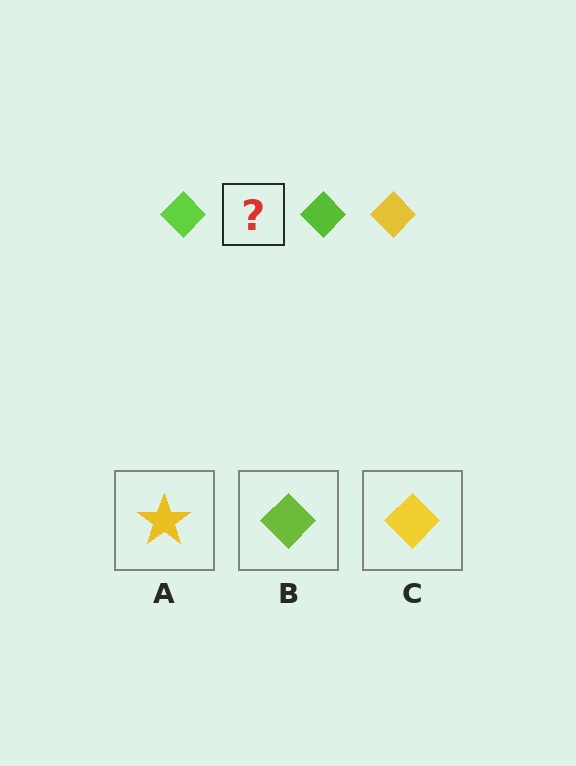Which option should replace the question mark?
Option C.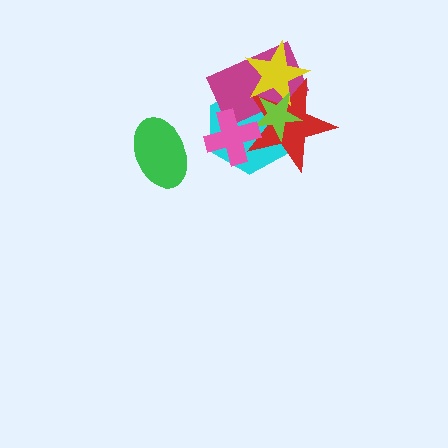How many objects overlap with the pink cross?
3 objects overlap with the pink cross.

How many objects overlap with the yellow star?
4 objects overlap with the yellow star.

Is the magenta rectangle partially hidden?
Yes, it is partially covered by another shape.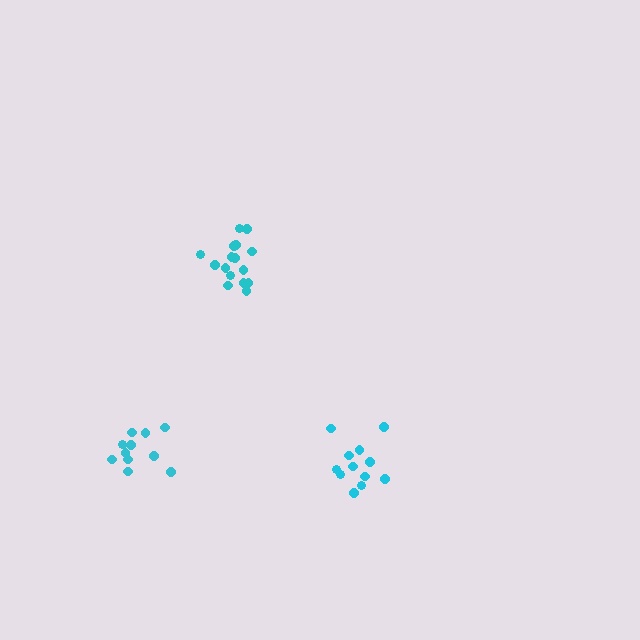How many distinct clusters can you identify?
There are 3 distinct clusters.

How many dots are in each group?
Group 1: 16 dots, Group 2: 11 dots, Group 3: 12 dots (39 total).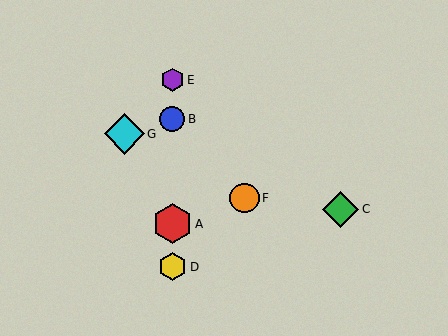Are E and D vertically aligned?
Yes, both are at x≈172.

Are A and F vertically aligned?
No, A is at x≈172 and F is at x≈245.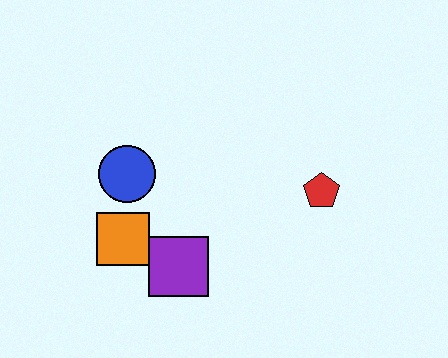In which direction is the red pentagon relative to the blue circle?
The red pentagon is to the right of the blue circle.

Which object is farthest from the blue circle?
The red pentagon is farthest from the blue circle.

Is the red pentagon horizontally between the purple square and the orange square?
No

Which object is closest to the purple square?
The orange square is closest to the purple square.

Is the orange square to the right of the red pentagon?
No